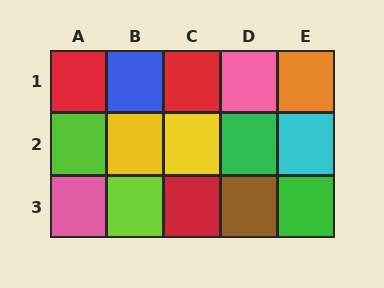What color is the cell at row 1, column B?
Blue.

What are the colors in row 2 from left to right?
Lime, yellow, yellow, green, cyan.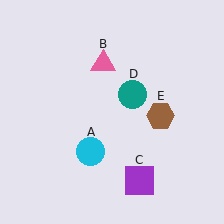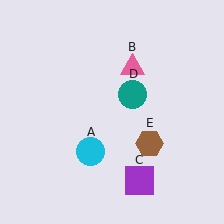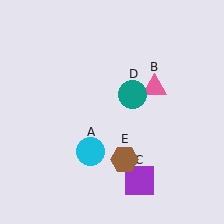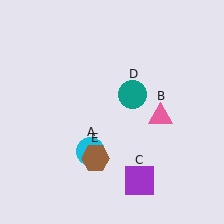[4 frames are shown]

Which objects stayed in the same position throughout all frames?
Cyan circle (object A) and purple square (object C) and teal circle (object D) remained stationary.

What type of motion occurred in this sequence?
The pink triangle (object B), brown hexagon (object E) rotated clockwise around the center of the scene.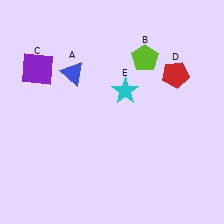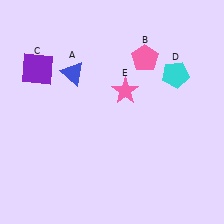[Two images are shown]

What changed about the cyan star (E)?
In Image 1, E is cyan. In Image 2, it changed to pink.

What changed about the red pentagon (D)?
In Image 1, D is red. In Image 2, it changed to cyan.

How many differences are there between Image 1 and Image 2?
There are 3 differences between the two images.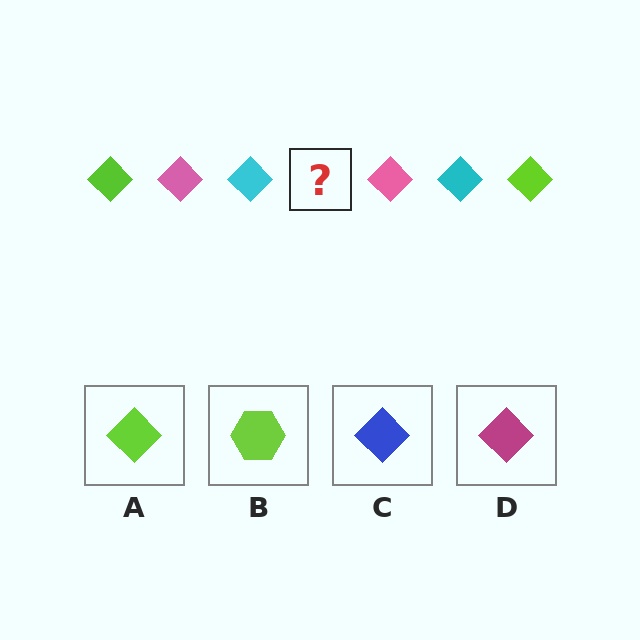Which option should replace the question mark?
Option A.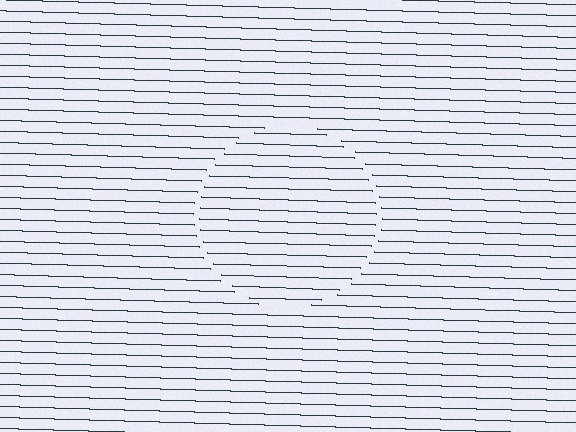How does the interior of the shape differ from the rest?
The interior of the shape contains the same grating, shifted by half a period — the contour is defined by the phase discontinuity where line-ends from the inner and outer gratings abut.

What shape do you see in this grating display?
An illusory circle. The interior of the shape contains the same grating, shifted by half a period — the contour is defined by the phase discontinuity where line-ends from the inner and outer gratings abut.